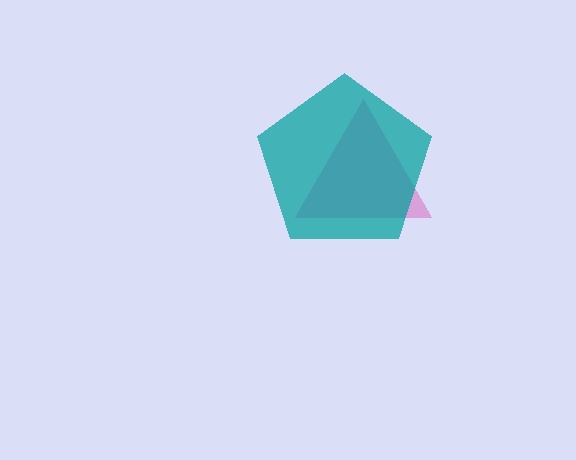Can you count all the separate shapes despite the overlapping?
Yes, there are 2 separate shapes.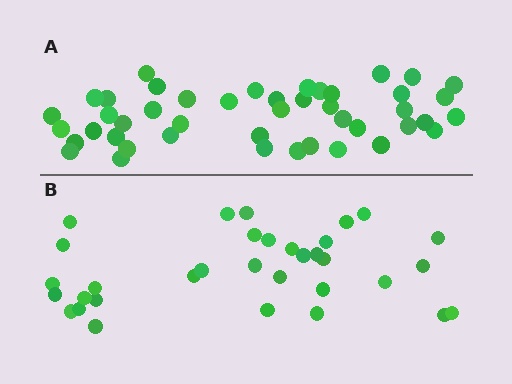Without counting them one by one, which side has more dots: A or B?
Region A (the top region) has more dots.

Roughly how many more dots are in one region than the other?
Region A has roughly 12 or so more dots than region B.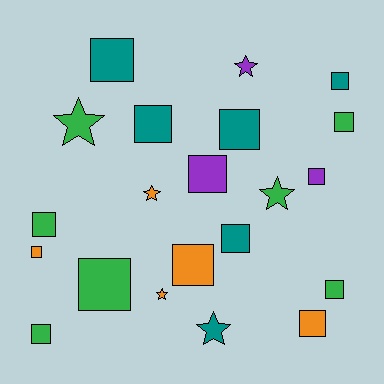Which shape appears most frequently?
Square, with 15 objects.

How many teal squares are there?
There are 5 teal squares.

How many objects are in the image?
There are 21 objects.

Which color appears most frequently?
Green, with 7 objects.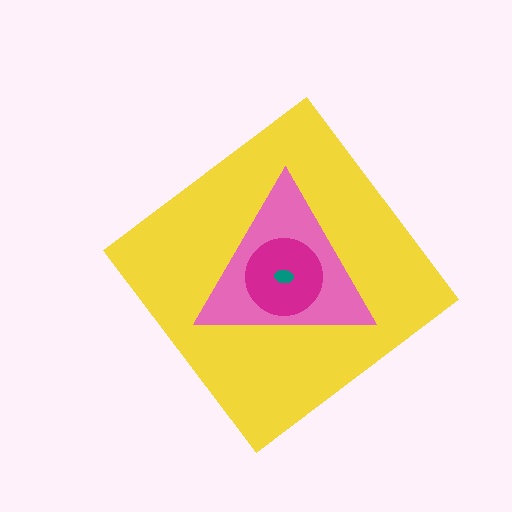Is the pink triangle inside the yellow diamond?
Yes.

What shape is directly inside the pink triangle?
The magenta circle.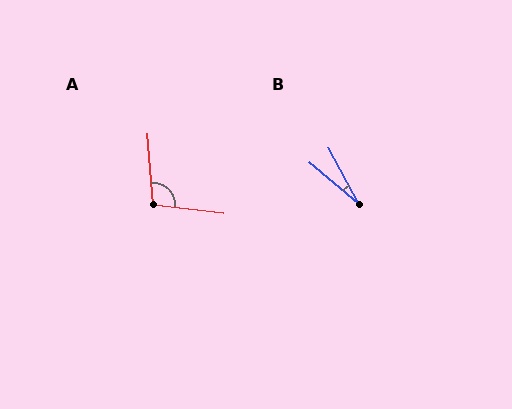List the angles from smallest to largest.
B (21°), A (101°).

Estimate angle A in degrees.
Approximately 101 degrees.